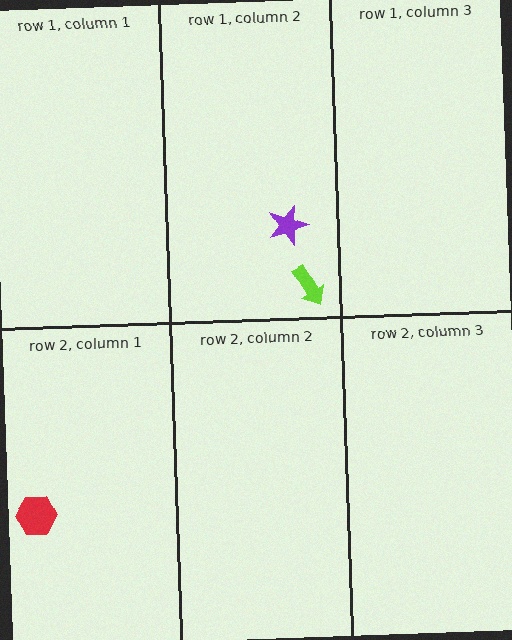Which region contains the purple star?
The row 1, column 2 region.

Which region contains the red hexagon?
The row 2, column 1 region.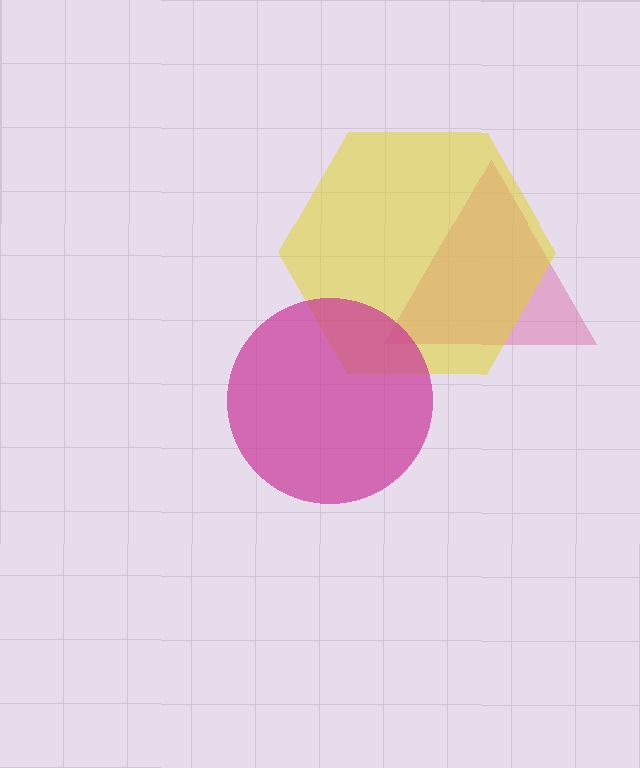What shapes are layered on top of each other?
The layered shapes are: a pink triangle, a yellow hexagon, a magenta circle.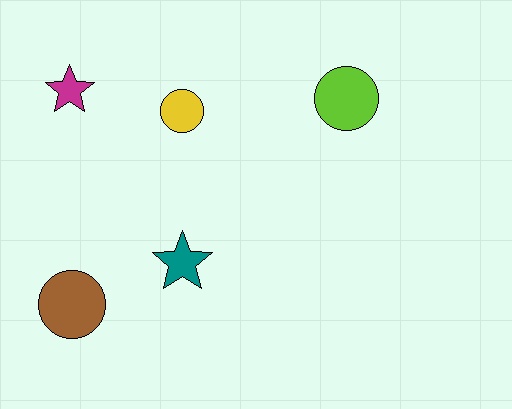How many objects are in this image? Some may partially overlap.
There are 5 objects.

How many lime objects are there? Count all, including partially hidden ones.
There is 1 lime object.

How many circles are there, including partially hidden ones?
There are 3 circles.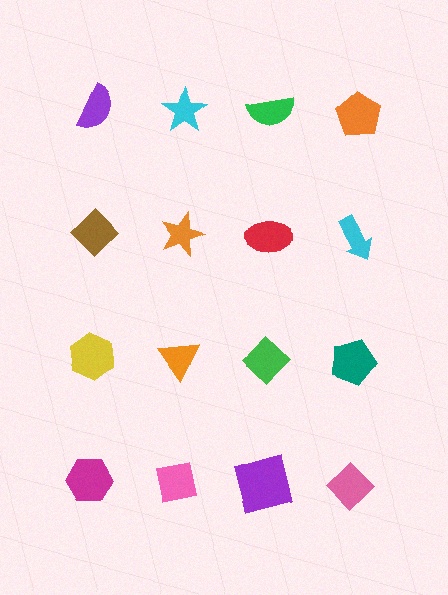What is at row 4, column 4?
A pink diamond.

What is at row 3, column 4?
A teal pentagon.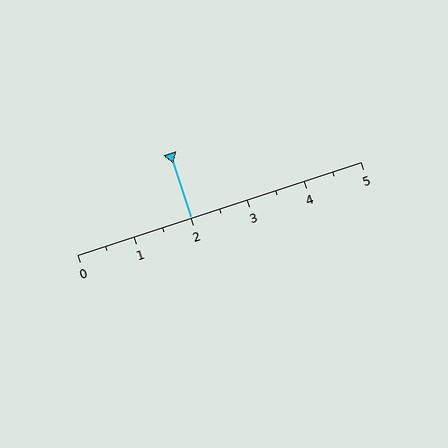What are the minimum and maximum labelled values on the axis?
The axis runs from 0 to 5.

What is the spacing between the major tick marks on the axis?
The major ticks are spaced 1 apart.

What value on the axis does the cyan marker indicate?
The marker indicates approximately 2.